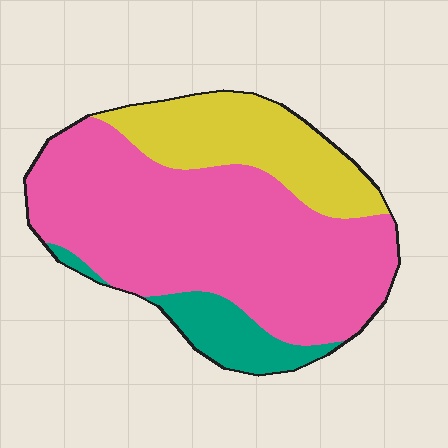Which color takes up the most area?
Pink, at roughly 65%.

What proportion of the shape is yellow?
Yellow takes up about one quarter (1/4) of the shape.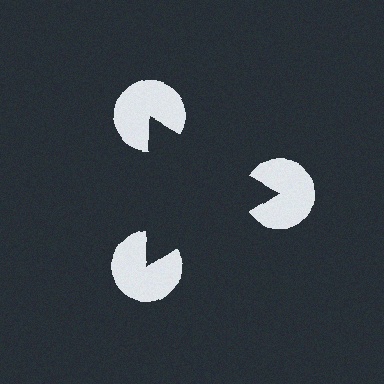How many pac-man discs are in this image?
There are 3 — one at each vertex of the illusory triangle.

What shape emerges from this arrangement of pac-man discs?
An illusory triangle — its edges are inferred from the aligned wedge cuts in the pac-man discs, not physically drawn.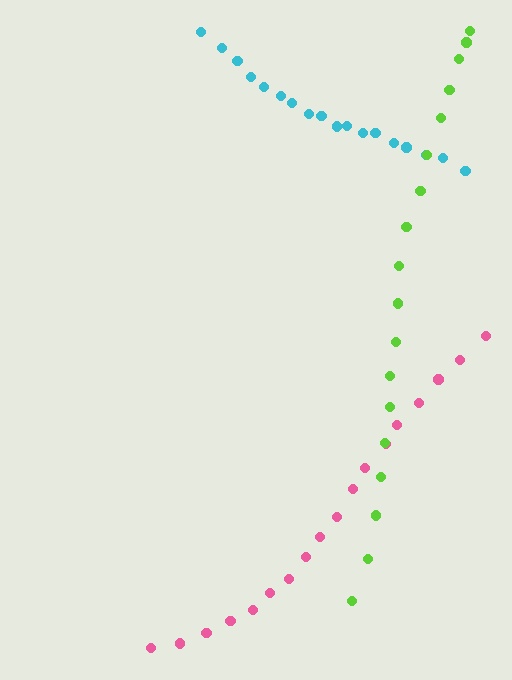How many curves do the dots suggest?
There are 3 distinct paths.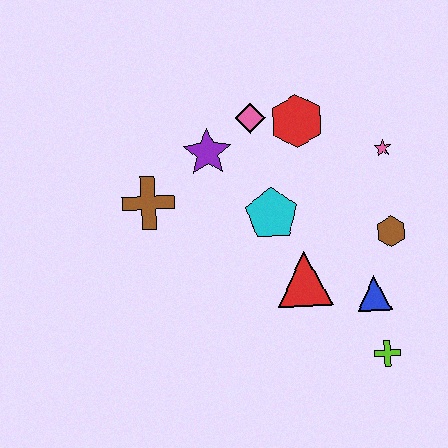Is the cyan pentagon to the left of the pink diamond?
No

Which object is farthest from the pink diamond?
The lime cross is farthest from the pink diamond.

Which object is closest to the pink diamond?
The red hexagon is closest to the pink diamond.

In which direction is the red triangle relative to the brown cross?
The red triangle is to the right of the brown cross.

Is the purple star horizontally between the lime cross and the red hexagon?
No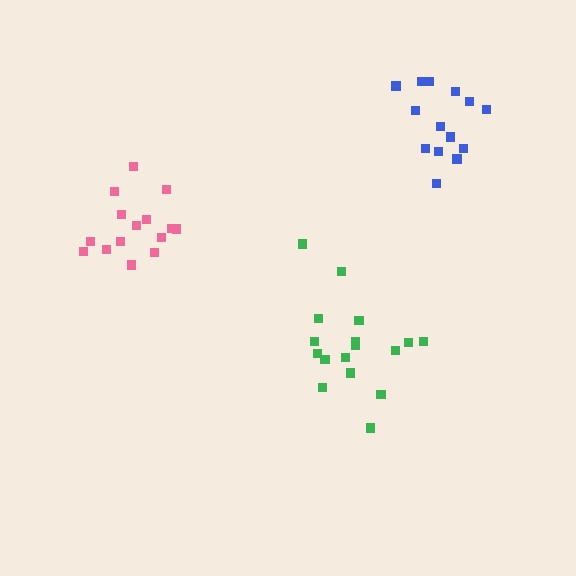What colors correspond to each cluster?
The clusters are colored: pink, green, blue.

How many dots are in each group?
Group 1: 15 dots, Group 2: 18 dots, Group 3: 14 dots (47 total).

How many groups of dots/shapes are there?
There are 3 groups.